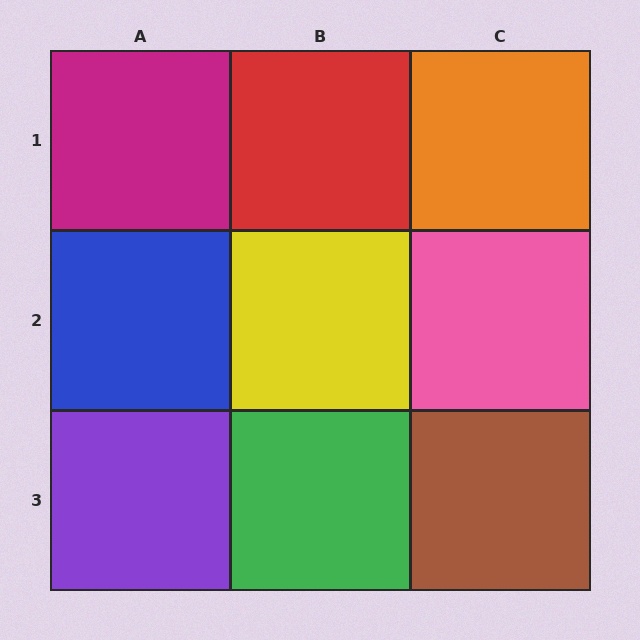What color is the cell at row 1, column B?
Red.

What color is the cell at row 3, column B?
Green.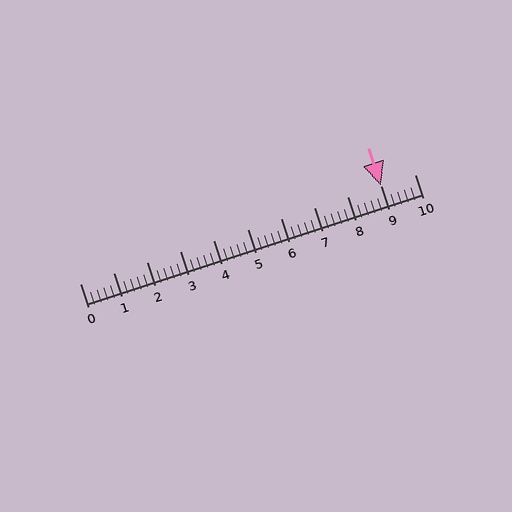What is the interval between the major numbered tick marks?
The major tick marks are spaced 1 units apart.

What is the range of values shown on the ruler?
The ruler shows values from 0 to 10.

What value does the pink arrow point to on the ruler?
The pink arrow points to approximately 9.0.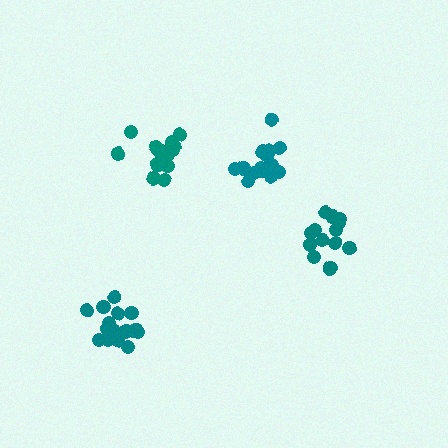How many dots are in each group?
Group 1: 17 dots, Group 2: 13 dots, Group 3: 17 dots, Group 4: 14 dots (61 total).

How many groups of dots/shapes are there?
There are 4 groups.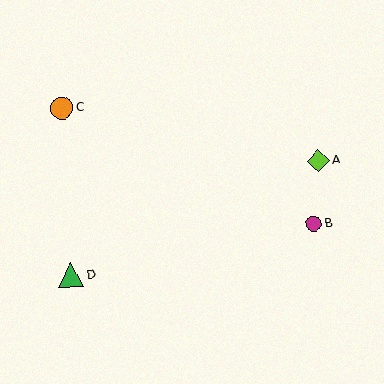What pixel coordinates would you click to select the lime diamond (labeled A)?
Click at (318, 161) to select the lime diamond A.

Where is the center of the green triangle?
The center of the green triangle is at (71, 275).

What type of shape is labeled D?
Shape D is a green triangle.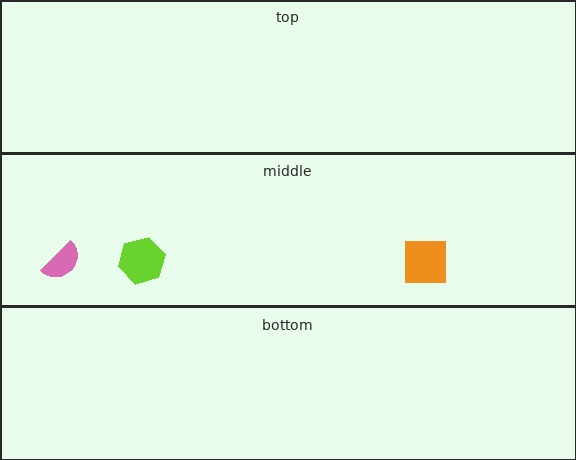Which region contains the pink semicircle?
The middle region.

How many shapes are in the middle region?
3.